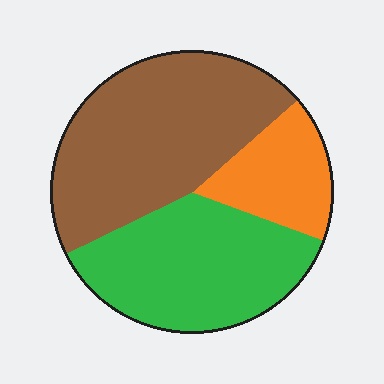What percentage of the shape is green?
Green takes up about three eighths (3/8) of the shape.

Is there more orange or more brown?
Brown.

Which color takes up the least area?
Orange, at roughly 15%.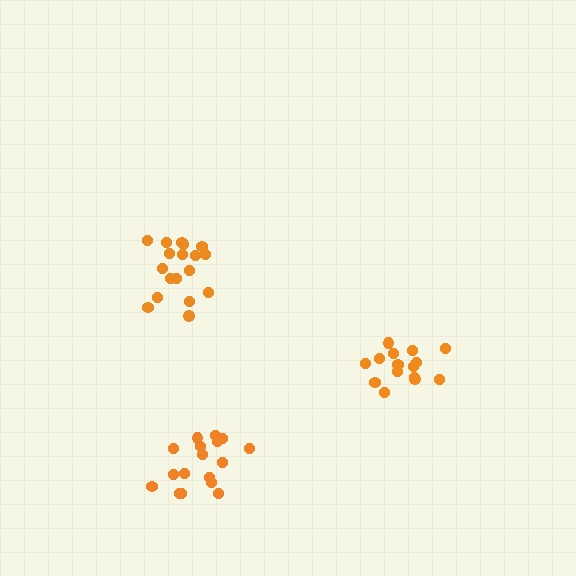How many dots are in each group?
Group 1: 15 dots, Group 2: 17 dots, Group 3: 18 dots (50 total).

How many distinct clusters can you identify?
There are 3 distinct clusters.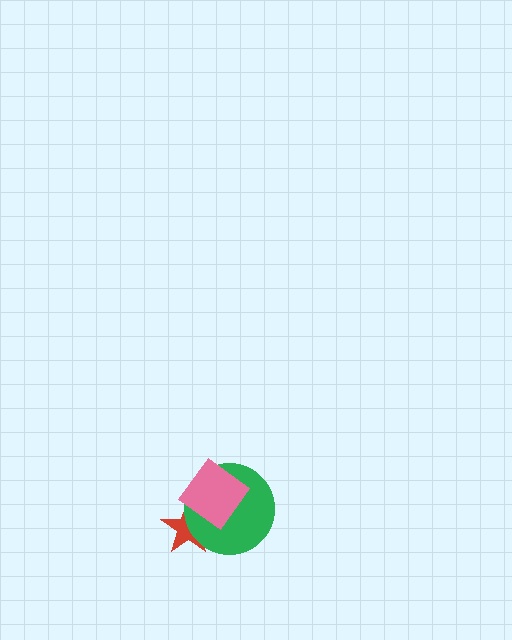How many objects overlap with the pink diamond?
2 objects overlap with the pink diamond.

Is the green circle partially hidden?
Yes, it is partially covered by another shape.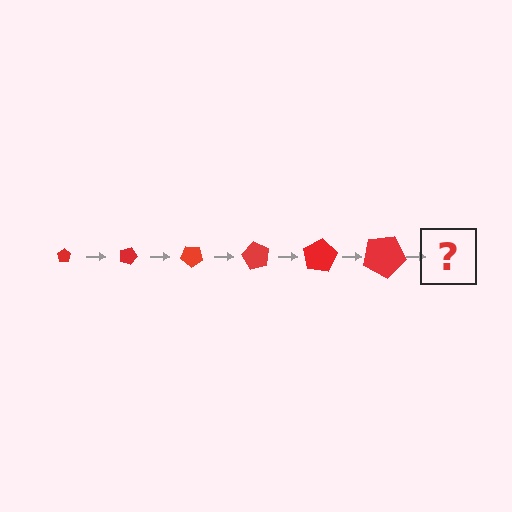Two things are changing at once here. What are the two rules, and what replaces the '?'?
The two rules are that the pentagon grows larger each step and it rotates 20 degrees each step. The '?' should be a pentagon, larger than the previous one and rotated 120 degrees from the start.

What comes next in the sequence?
The next element should be a pentagon, larger than the previous one and rotated 120 degrees from the start.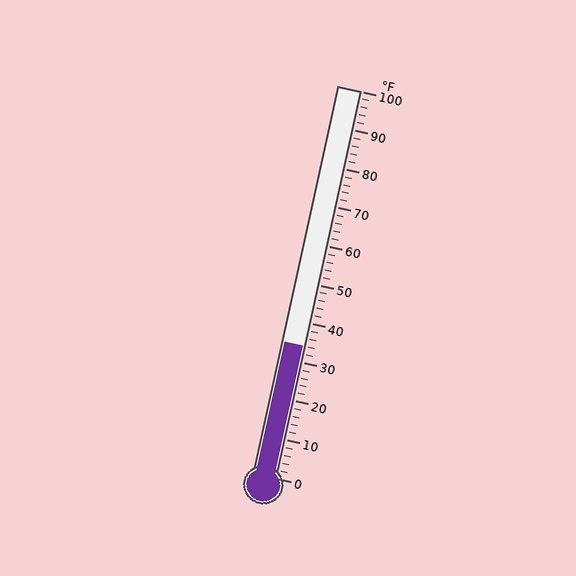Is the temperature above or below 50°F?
The temperature is below 50°F.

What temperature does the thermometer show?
The thermometer shows approximately 34°F.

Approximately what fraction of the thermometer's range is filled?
The thermometer is filled to approximately 35% of its range.